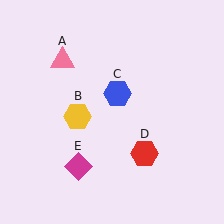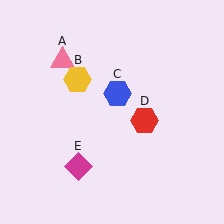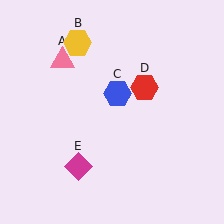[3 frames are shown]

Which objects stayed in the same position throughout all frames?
Pink triangle (object A) and blue hexagon (object C) and magenta diamond (object E) remained stationary.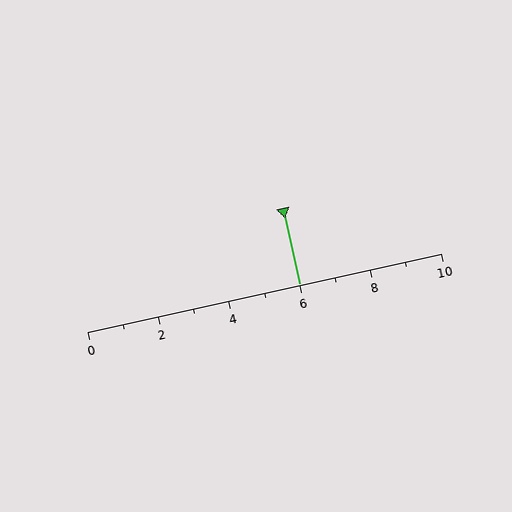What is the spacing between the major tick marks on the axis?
The major ticks are spaced 2 apart.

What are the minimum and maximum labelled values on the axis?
The axis runs from 0 to 10.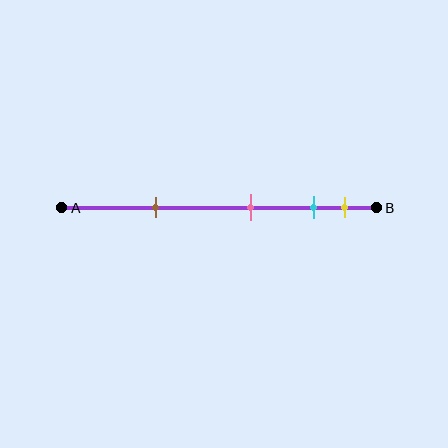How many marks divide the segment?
There are 4 marks dividing the segment.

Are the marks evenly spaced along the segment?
No, the marks are not evenly spaced.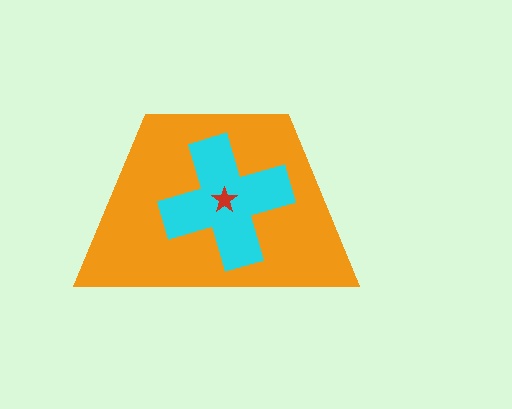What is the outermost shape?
The orange trapezoid.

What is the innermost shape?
The red star.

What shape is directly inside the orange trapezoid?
The cyan cross.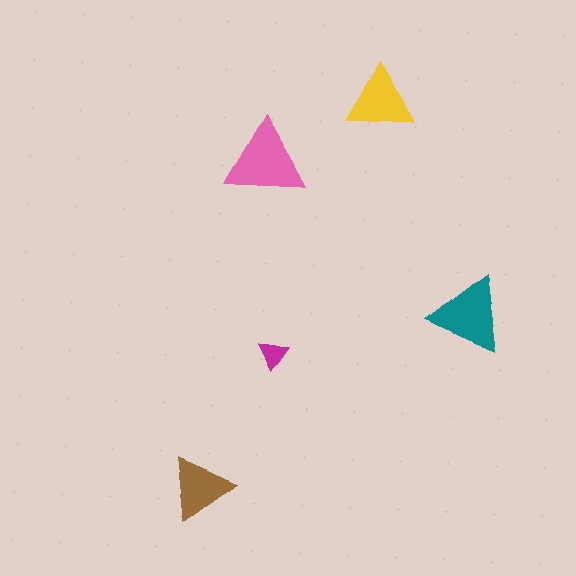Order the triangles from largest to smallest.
the pink one, the teal one, the yellow one, the brown one, the magenta one.